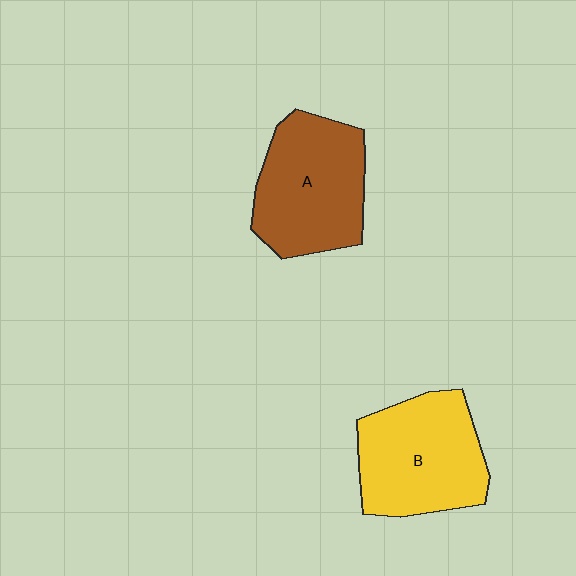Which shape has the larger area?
Shape B (yellow).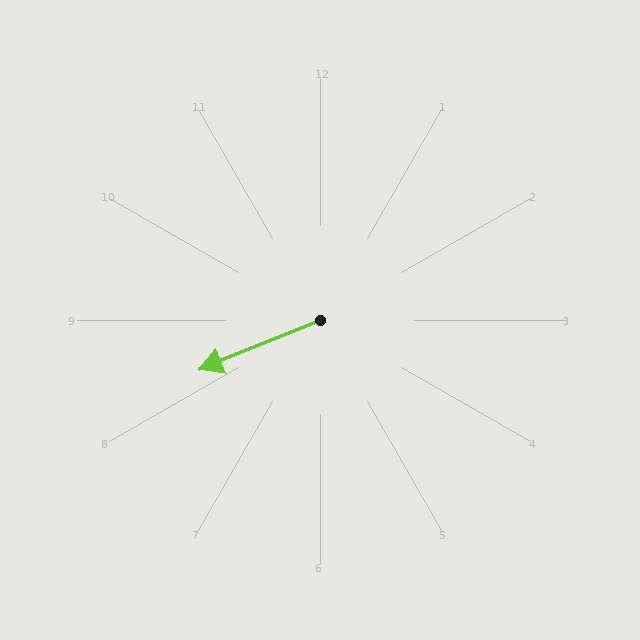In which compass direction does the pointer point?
West.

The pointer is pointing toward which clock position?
Roughly 8 o'clock.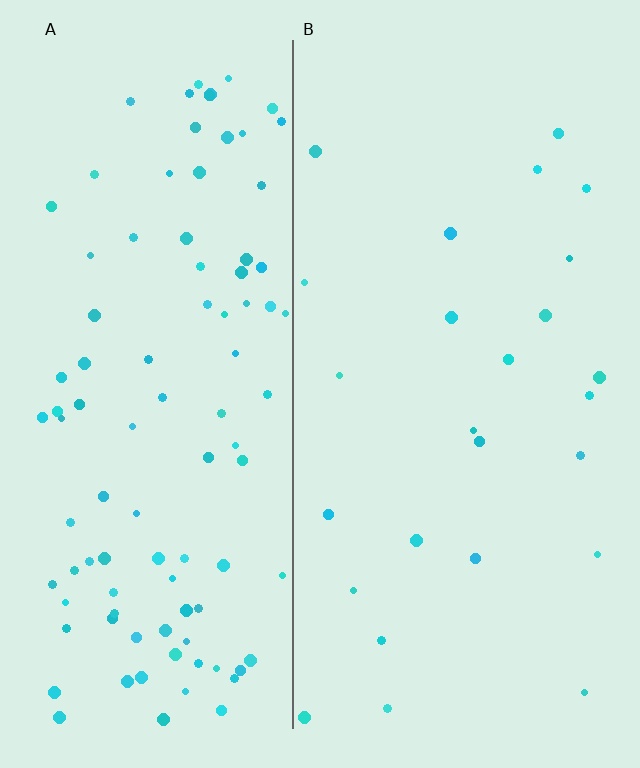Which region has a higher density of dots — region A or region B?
A (the left).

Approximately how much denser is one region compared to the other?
Approximately 3.9× — region A over region B.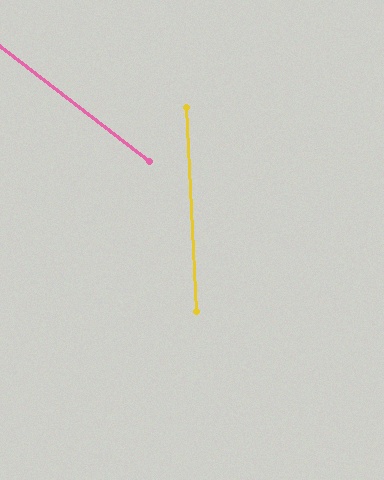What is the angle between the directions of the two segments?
Approximately 50 degrees.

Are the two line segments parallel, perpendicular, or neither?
Neither parallel nor perpendicular — they differ by about 50°.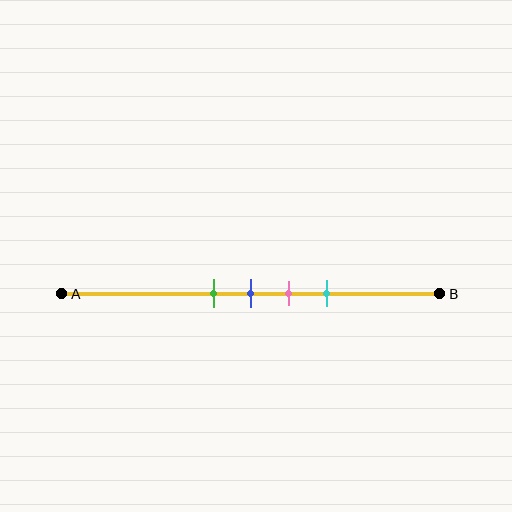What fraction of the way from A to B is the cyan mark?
The cyan mark is approximately 70% (0.7) of the way from A to B.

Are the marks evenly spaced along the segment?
Yes, the marks are approximately evenly spaced.